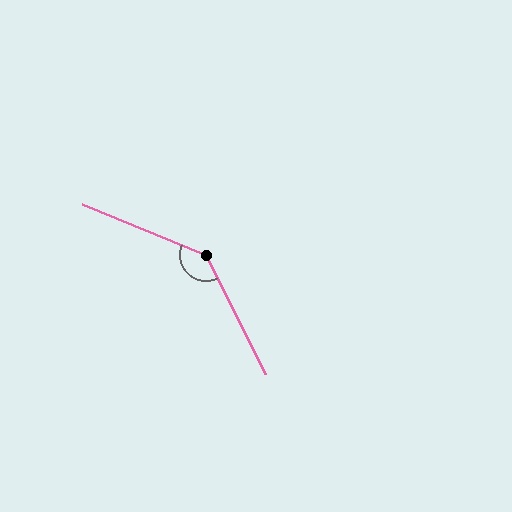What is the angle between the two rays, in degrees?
Approximately 139 degrees.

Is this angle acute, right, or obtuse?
It is obtuse.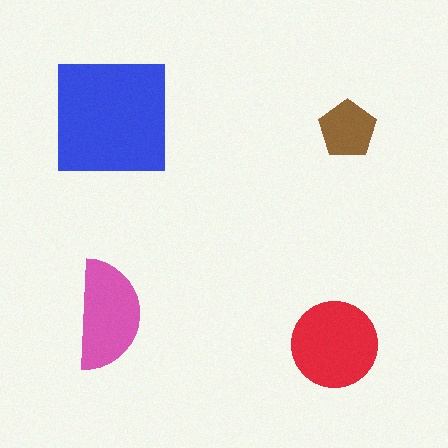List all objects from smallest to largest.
The brown pentagon, the pink semicircle, the red circle, the blue square.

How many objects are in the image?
There are 4 objects in the image.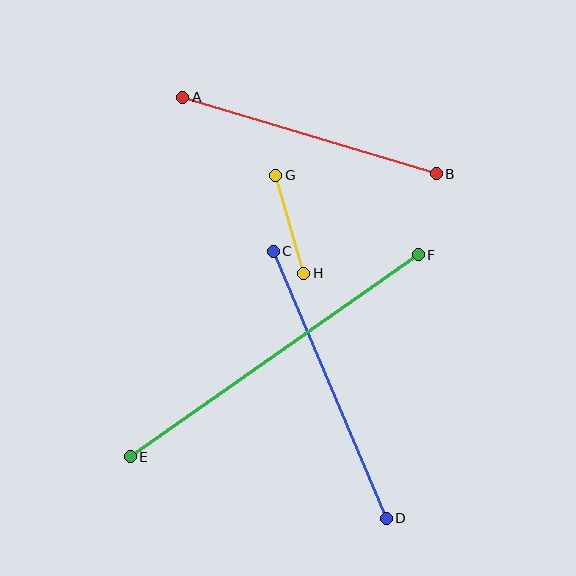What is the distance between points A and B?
The distance is approximately 265 pixels.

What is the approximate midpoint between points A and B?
The midpoint is at approximately (310, 135) pixels.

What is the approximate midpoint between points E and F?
The midpoint is at approximately (274, 356) pixels.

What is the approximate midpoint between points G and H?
The midpoint is at approximately (290, 224) pixels.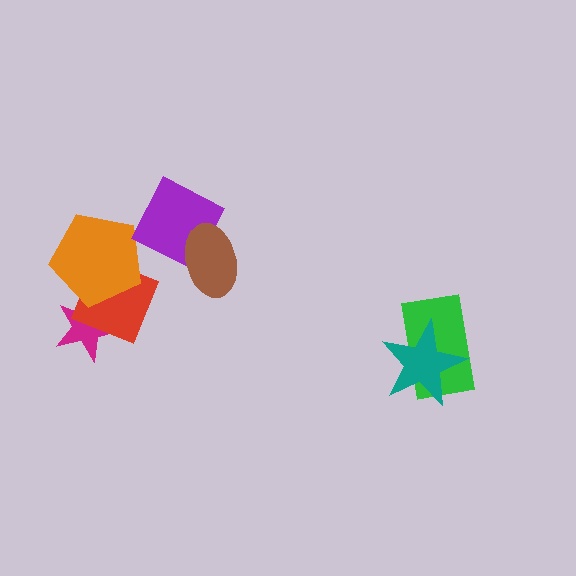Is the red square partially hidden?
Yes, it is partially covered by another shape.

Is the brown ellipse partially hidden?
No, no other shape covers it.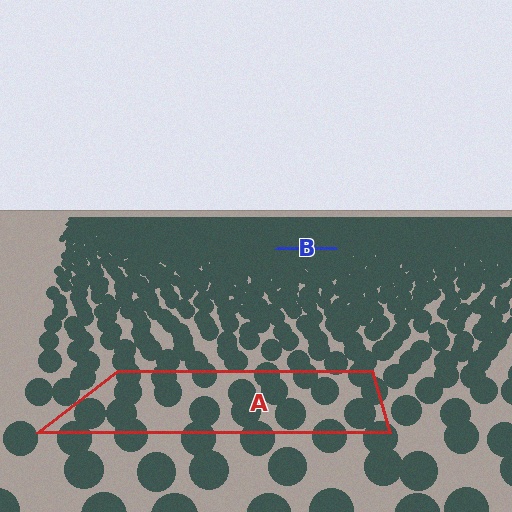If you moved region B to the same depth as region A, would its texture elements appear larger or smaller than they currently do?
They would appear larger. At a closer depth, the same texture elements are projected at a bigger on-screen size.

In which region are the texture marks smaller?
The texture marks are smaller in region B, because it is farther away.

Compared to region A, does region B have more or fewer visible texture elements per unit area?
Region B has more texture elements per unit area — they are packed more densely because it is farther away.